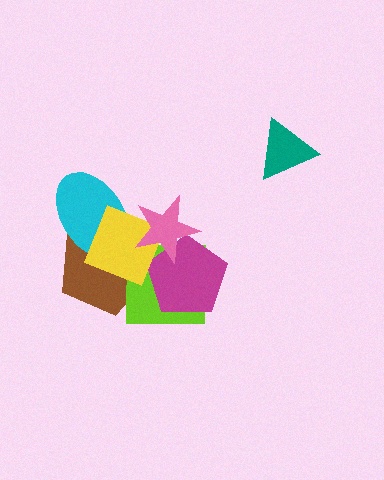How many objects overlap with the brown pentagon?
5 objects overlap with the brown pentagon.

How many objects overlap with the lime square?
4 objects overlap with the lime square.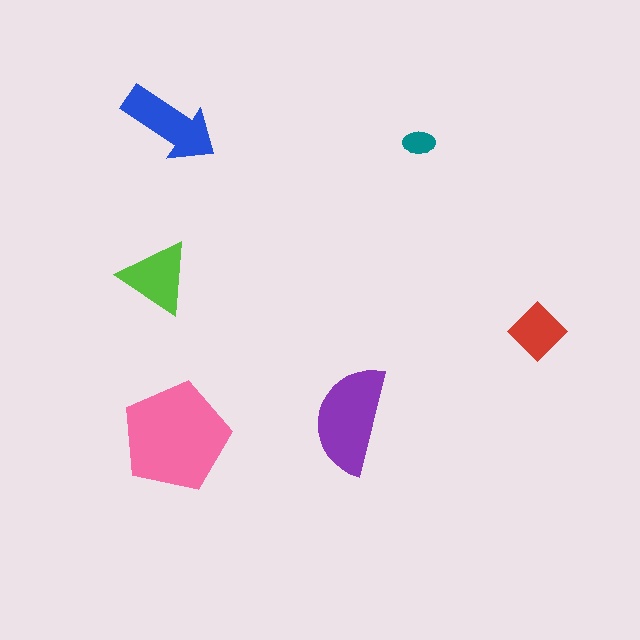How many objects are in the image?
There are 6 objects in the image.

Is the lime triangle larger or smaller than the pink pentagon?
Smaller.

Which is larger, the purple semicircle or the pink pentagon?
The pink pentagon.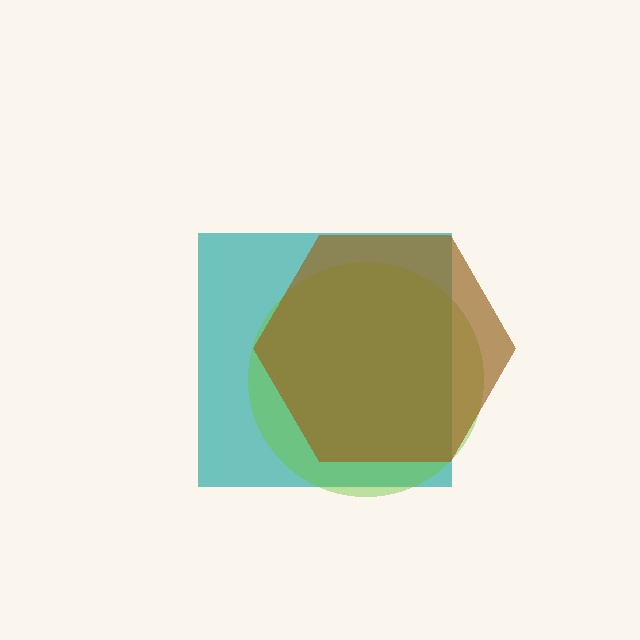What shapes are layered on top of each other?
The layered shapes are: a teal square, a lime circle, a brown hexagon.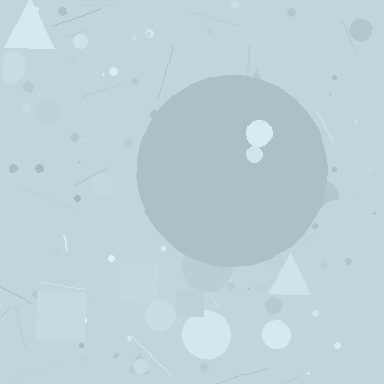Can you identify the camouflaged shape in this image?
The camouflaged shape is a circle.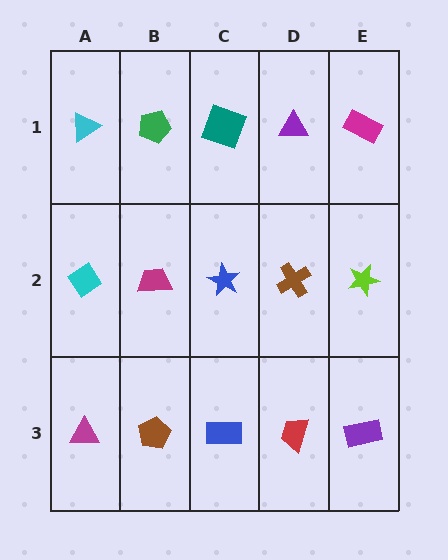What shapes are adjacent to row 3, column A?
A cyan diamond (row 2, column A), a brown pentagon (row 3, column B).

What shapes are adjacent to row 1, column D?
A brown cross (row 2, column D), a teal square (row 1, column C), a magenta rectangle (row 1, column E).